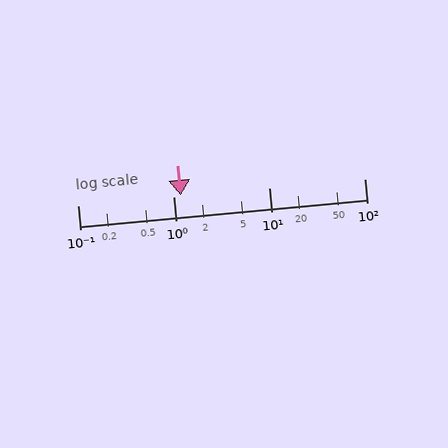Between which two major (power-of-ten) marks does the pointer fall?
The pointer is between 1 and 10.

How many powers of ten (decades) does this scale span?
The scale spans 3 decades, from 0.1 to 100.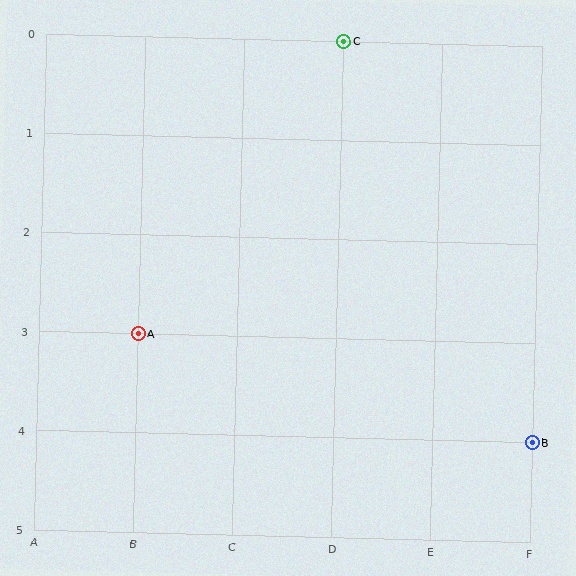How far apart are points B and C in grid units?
Points B and C are 2 columns and 4 rows apart (about 4.5 grid units diagonally).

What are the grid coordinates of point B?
Point B is at grid coordinates (F, 4).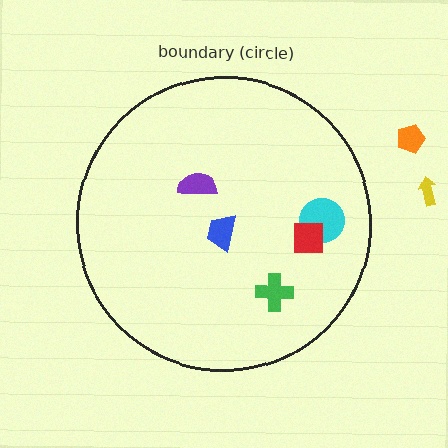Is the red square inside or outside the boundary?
Inside.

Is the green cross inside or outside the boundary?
Inside.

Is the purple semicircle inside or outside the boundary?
Inside.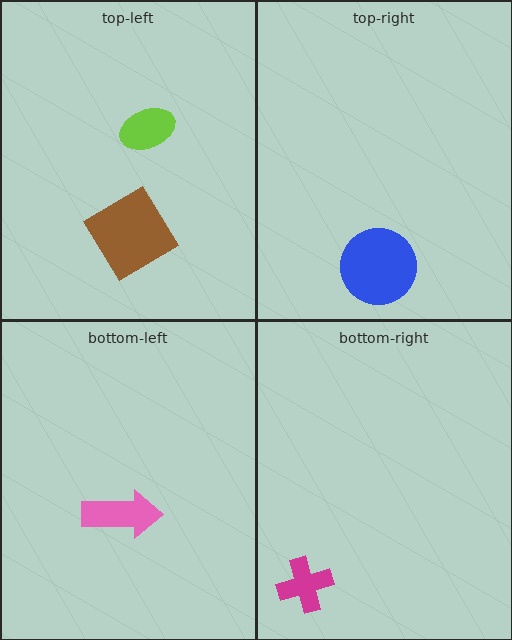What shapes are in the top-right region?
The blue circle.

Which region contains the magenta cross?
The bottom-right region.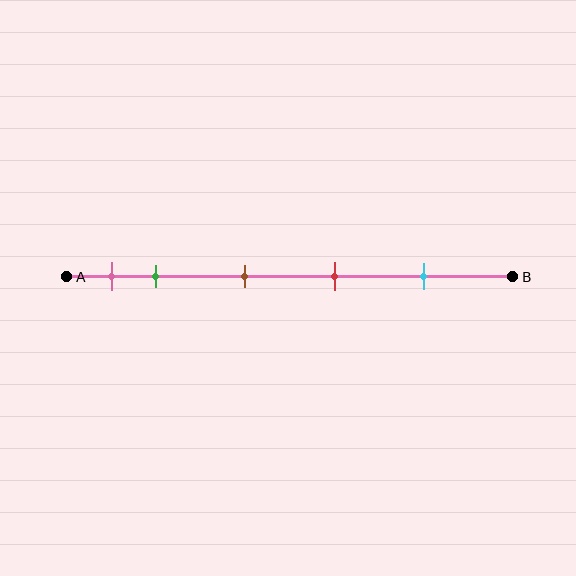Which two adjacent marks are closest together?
The pink and green marks are the closest adjacent pair.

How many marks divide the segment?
There are 5 marks dividing the segment.